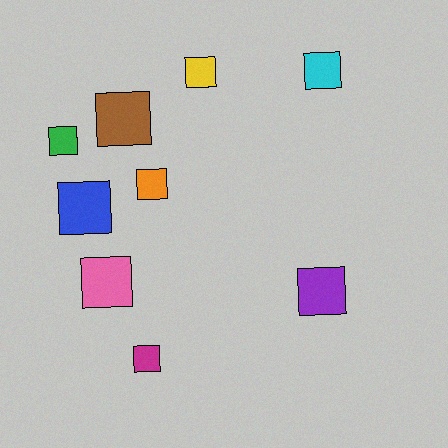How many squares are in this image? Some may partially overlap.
There are 9 squares.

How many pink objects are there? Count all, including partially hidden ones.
There is 1 pink object.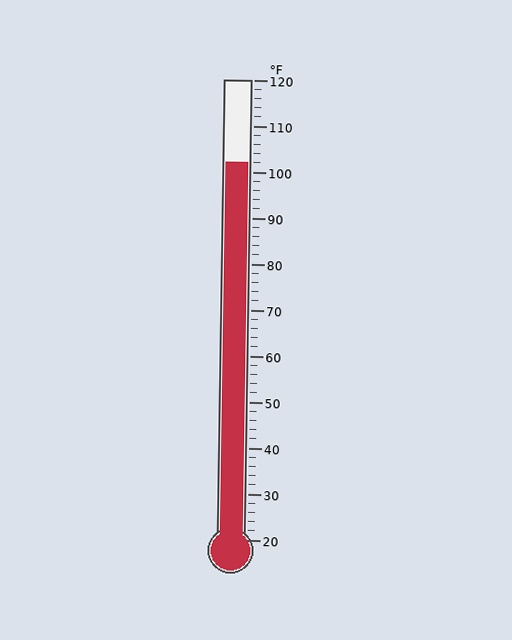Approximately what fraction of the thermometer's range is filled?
The thermometer is filled to approximately 80% of its range.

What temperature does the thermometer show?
The thermometer shows approximately 102°F.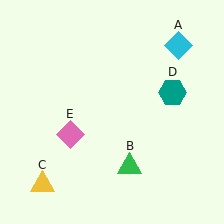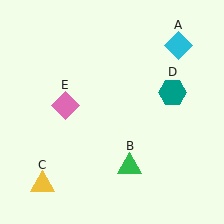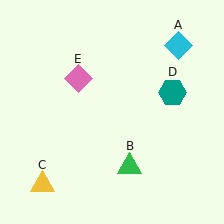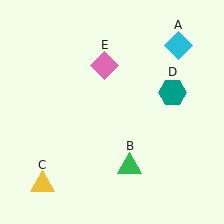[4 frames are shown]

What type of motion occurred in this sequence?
The pink diamond (object E) rotated clockwise around the center of the scene.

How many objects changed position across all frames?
1 object changed position: pink diamond (object E).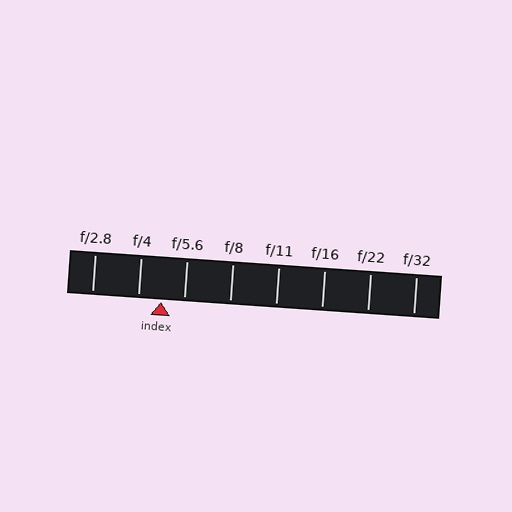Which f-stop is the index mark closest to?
The index mark is closest to f/5.6.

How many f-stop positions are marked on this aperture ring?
There are 8 f-stop positions marked.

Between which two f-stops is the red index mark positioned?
The index mark is between f/4 and f/5.6.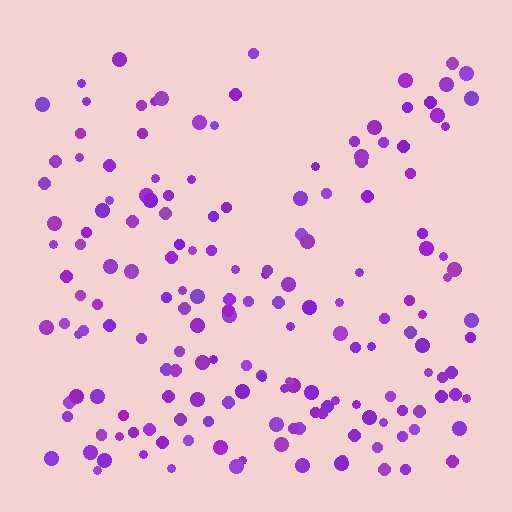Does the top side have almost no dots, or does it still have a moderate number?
Still a moderate number, just noticeably fewer than the bottom.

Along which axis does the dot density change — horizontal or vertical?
Vertical.